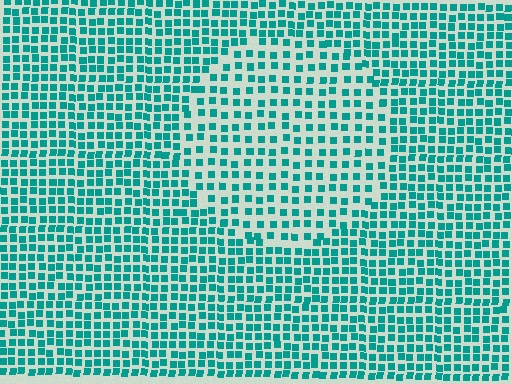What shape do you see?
I see a circle.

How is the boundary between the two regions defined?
The boundary is defined by a change in element density (approximately 1.6x ratio). All elements are the same color, size, and shape.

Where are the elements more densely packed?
The elements are more densely packed outside the circle boundary.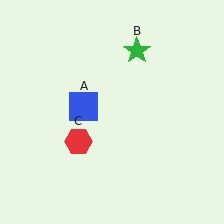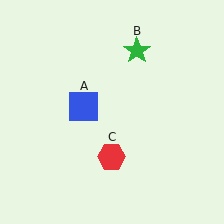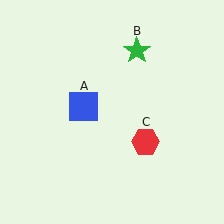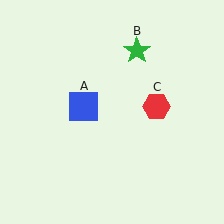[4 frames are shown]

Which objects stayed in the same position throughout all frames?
Blue square (object A) and green star (object B) remained stationary.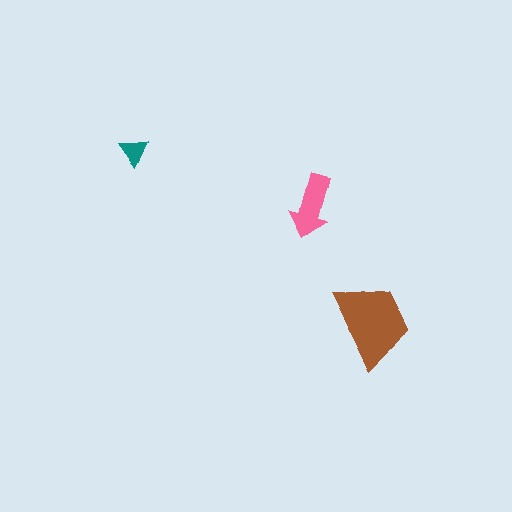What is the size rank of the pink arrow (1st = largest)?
2nd.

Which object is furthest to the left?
The teal triangle is leftmost.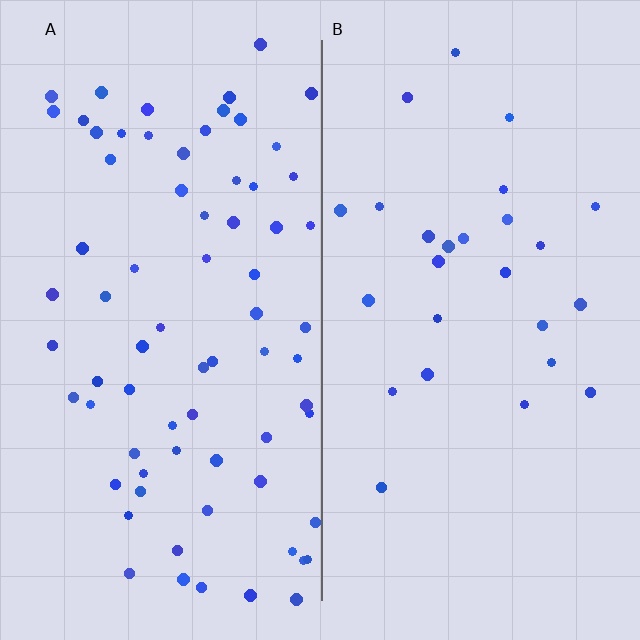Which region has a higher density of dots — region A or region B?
A (the left).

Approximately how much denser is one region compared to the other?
Approximately 2.8× — region A over region B.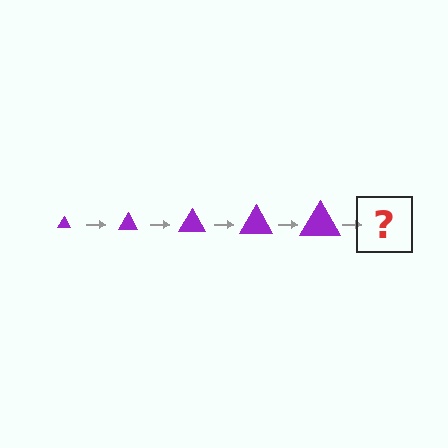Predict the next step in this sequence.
The next step is a purple triangle, larger than the previous one.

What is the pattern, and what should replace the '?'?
The pattern is that the triangle gets progressively larger each step. The '?' should be a purple triangle, larger than the previous one.